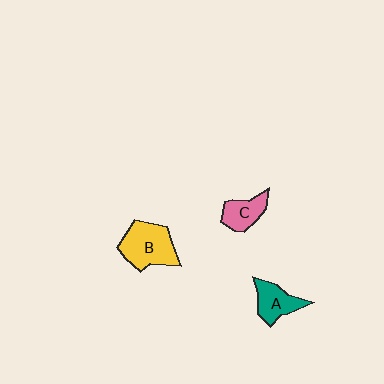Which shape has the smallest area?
Shape C (pink).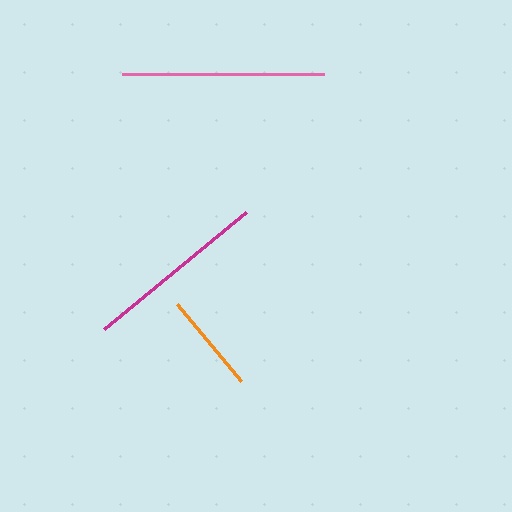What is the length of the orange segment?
The orange segment is approximately 100 pixels long.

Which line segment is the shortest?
The orange line is the shortest at approximately 100 pixels.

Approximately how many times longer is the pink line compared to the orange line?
The pink line is approximately 2.0 times the length of the orange line.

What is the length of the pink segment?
The pink segment is approximately 202 pixels long.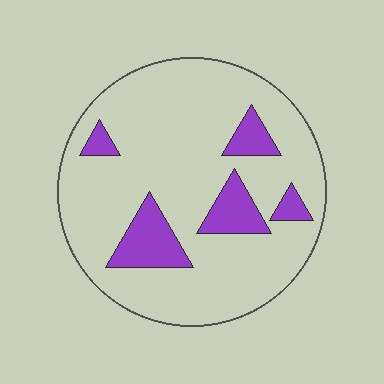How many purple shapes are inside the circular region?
5.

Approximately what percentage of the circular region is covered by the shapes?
Approximately 15%.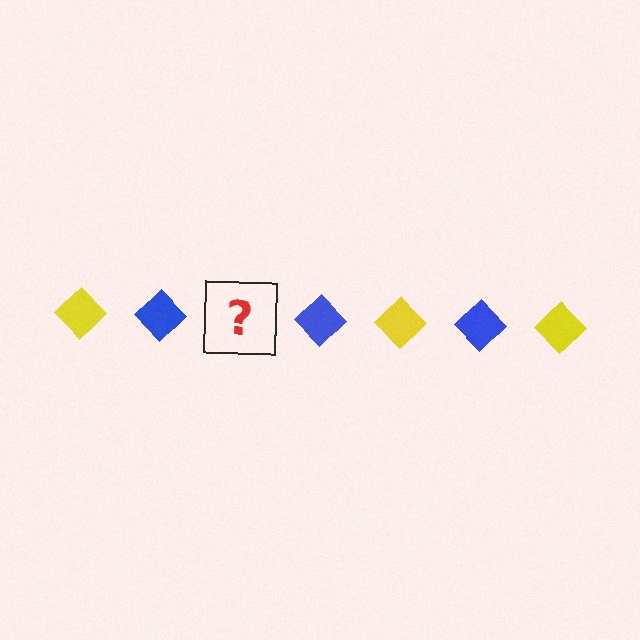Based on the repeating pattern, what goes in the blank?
The blank should be a yellow diamond.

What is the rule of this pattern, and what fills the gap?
The rule is that the pattern cycles through yellow, blue diamonds. The gap should be filled with a yellow diamond.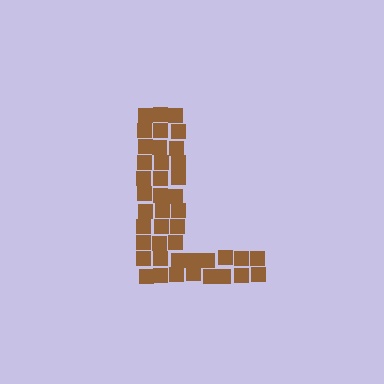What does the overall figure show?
The overall figure shows the letter L.